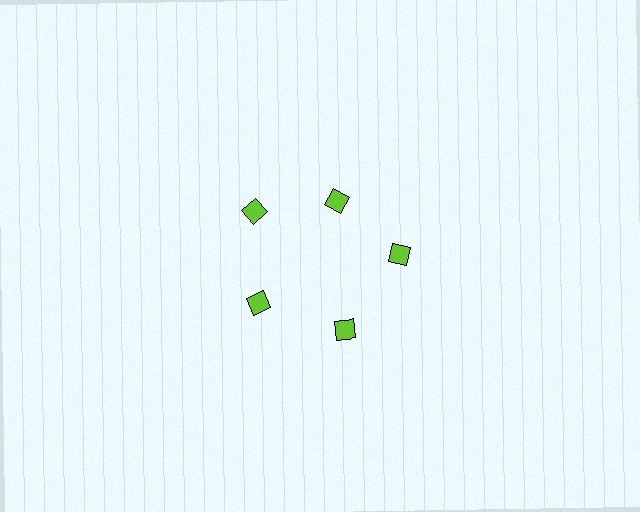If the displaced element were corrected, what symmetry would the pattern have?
It would have 5-fold rotational symmetry — the pattern would map onto itself every 72 degrees.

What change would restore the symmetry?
The symmetry would be restored by moving it outward, back onto the ring so that all 5 diamonds sit at equal angles and equal distance from the center.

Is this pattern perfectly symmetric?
No. The 5 lime diamonds are arranged in a ring, but one element near the 1 o'clock position is pulled inward toward the center, breaking the 5-fold rotational symmetry.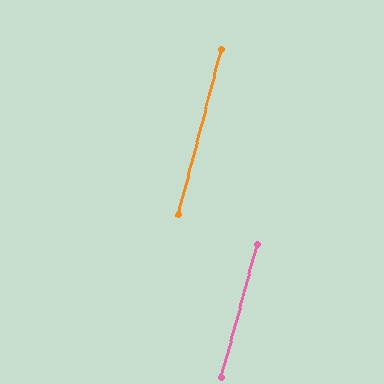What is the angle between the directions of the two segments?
Approximately 1 degree.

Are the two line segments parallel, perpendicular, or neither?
Parallel — their directions differ by only 0.6°.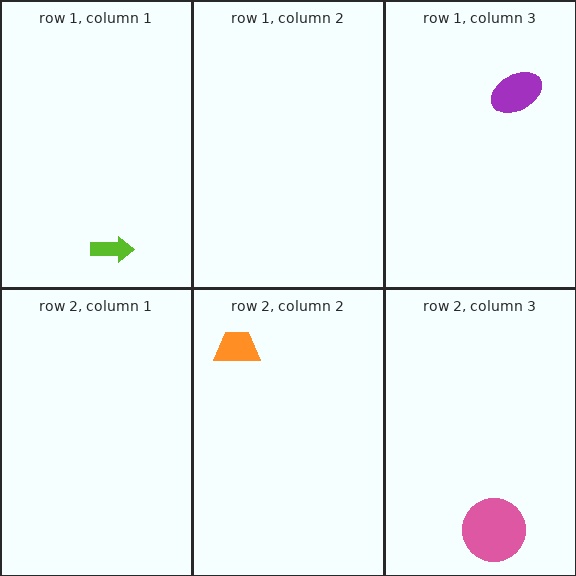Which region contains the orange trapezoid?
The row 2, column 2 region.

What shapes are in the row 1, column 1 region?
The lime arrow.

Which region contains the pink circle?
The row 2, column 3 region.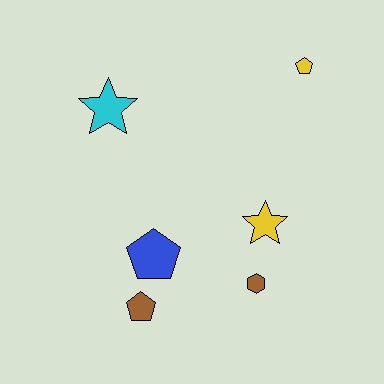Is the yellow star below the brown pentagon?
No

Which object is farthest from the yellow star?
The cyan star is farthest from the yellow star.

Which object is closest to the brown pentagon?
The blue pentagon is closest to the brown pentagon.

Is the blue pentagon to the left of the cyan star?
No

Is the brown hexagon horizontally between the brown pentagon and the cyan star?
No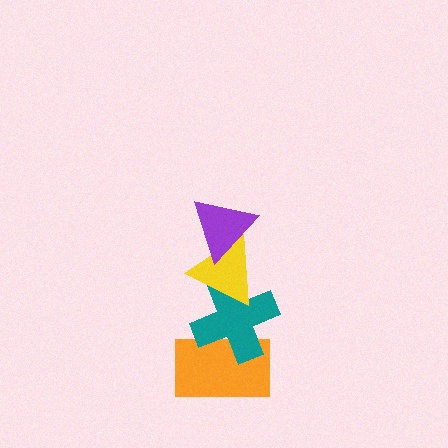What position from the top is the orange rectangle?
The orange rectangle is 4th from the top.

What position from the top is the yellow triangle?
The yellow triangle is 2nd from the top.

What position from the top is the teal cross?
The teal cross is 3rd from the top.